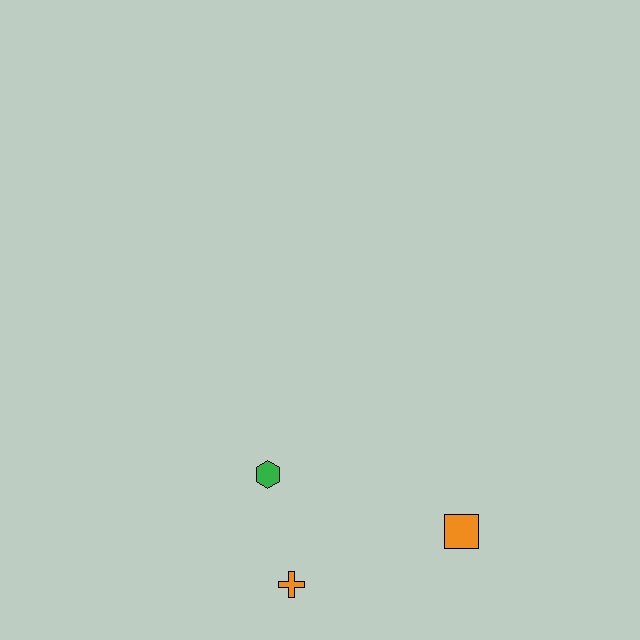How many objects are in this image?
There are 3 objects.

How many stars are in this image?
There are no stars.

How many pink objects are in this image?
There are no pink objects.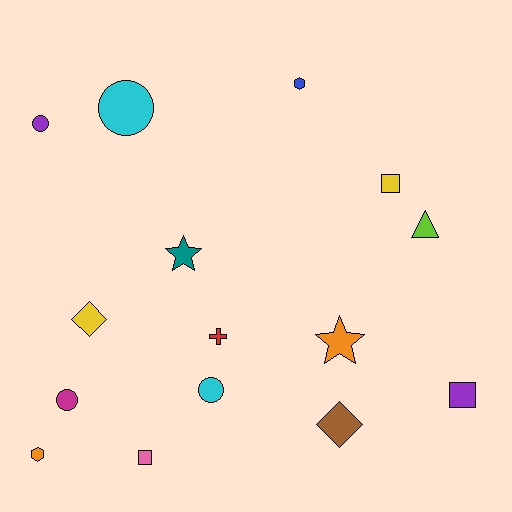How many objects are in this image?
There are 15 objects.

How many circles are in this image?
There are 4 circles.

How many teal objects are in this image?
There is 1 teal object.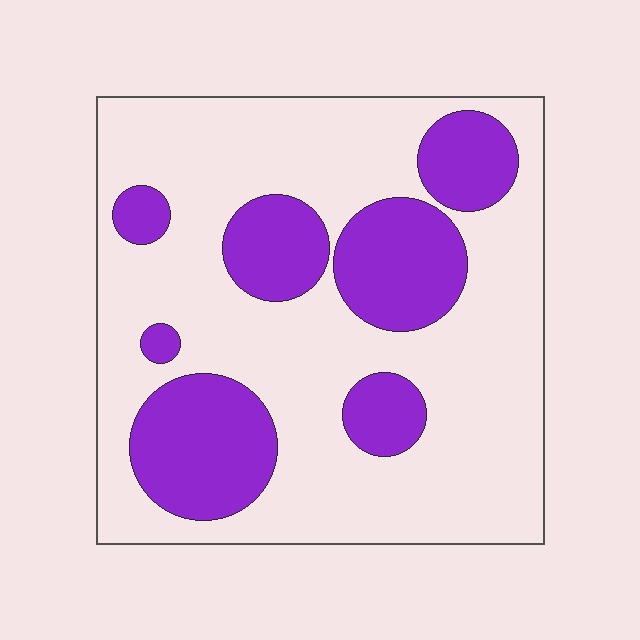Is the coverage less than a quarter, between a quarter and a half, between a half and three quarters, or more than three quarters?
Between a quarter and a half.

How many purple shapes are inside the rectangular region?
7.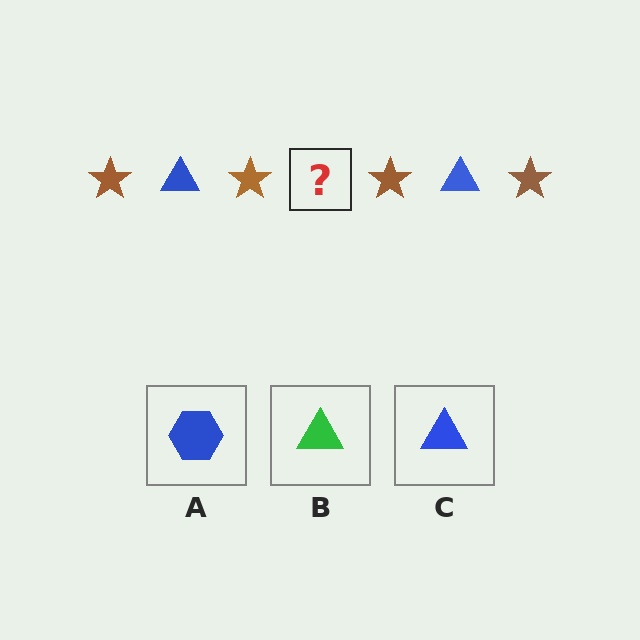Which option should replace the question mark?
Option C.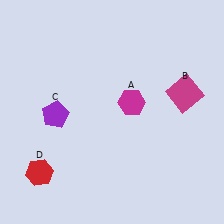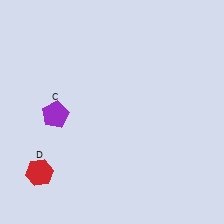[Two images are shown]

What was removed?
The magenta square (B), the magenta hexagon (A) were removed in Image 2.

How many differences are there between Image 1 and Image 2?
There are 2 differences between the two images.